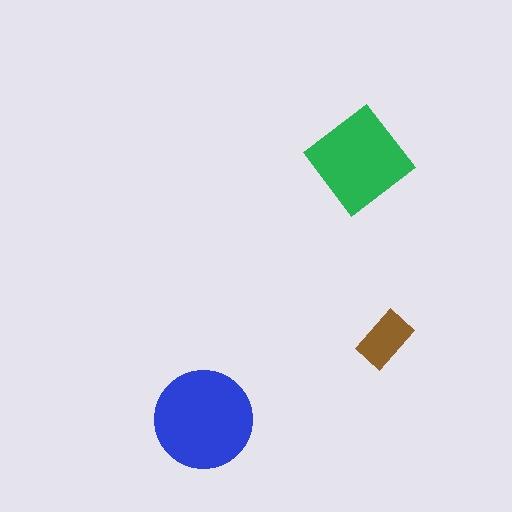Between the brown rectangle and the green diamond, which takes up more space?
The green diamond.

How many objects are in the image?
There are 3 objects in the image.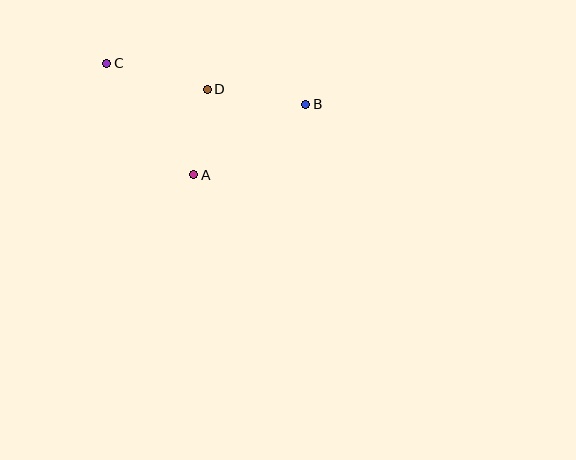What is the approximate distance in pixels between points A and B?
The distance between A and B is approximately 132 pixels.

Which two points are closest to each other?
Points A and D are closest to each other.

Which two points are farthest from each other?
Points B and C are farthest from each other.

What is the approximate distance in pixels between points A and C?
The distance between A and C is approximately 142 pixels.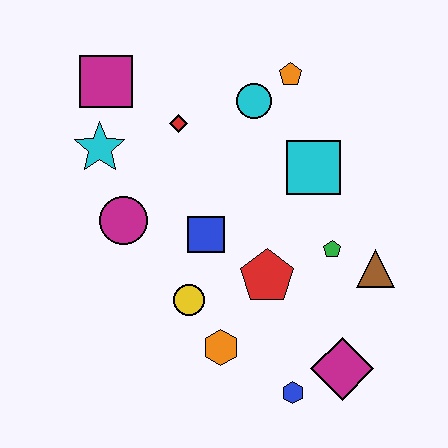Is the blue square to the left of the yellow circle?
No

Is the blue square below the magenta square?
Yes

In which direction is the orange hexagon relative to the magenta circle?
The orange hexagon is below the magenta circle.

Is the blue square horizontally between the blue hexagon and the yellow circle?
Yes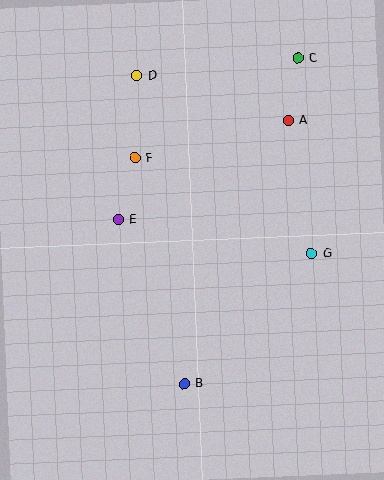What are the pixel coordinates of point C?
Point C is at (298, 58).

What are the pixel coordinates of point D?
Point D is at (137, 76).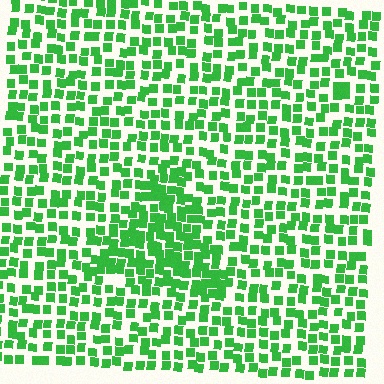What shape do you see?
I see a triangle.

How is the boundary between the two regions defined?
The boundary is defined by a change in element density (approximately 1.7x ratio). All elements are the same color, size, and shape.